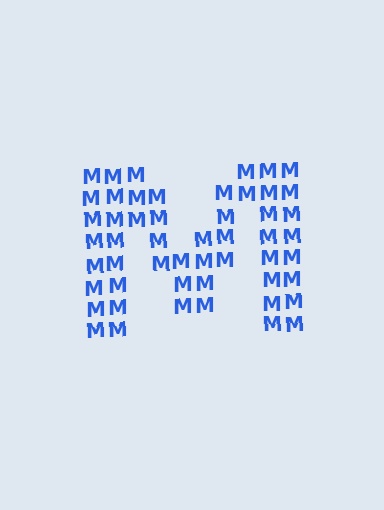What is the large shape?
The large shape is the letter M.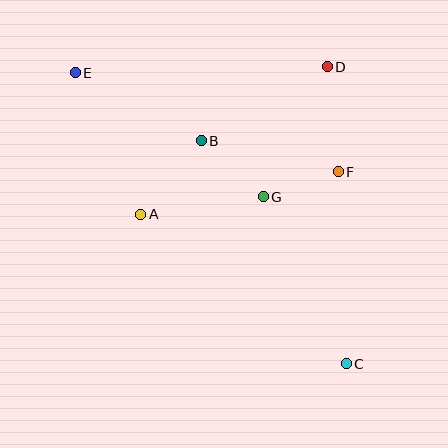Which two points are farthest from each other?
Points C and E are farthest from each other.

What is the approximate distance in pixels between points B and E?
The distance between B and E is approximately 143 pixels.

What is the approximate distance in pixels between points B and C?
The distance between B and C is approximately 266 pixels.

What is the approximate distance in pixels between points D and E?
The distance between D and E is approximately 252 pixels.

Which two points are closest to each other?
Points F and G are closest to each other.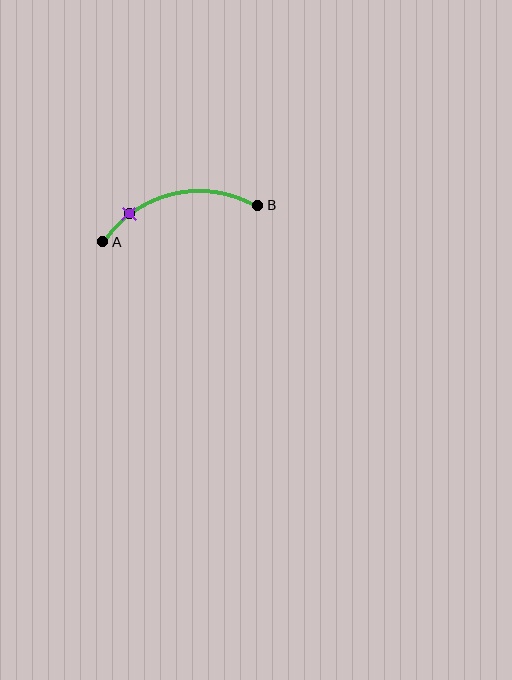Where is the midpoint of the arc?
The arc midpoint is the point on the curve farthest from the straight line joining A and B. It sits above that line.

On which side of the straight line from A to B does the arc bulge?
The arc bulges above the straight line connecting A and B.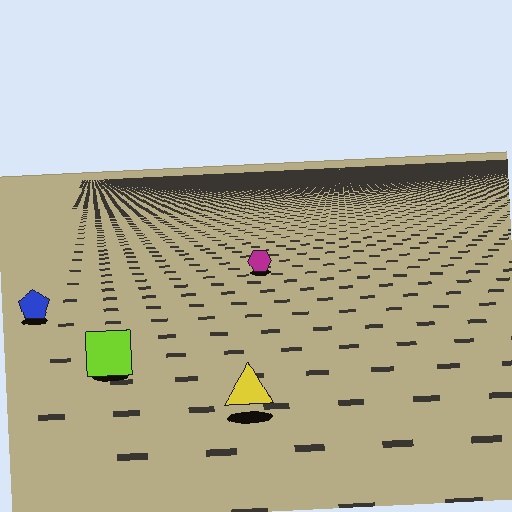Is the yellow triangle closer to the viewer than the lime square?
Yes. The yellow triangle is closer — you can tell from the texture gradient: the ground texture is coarser near it.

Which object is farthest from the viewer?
The magenta hexagon is farthest from the viewer. It appears smaller and the ground texture around it is denser.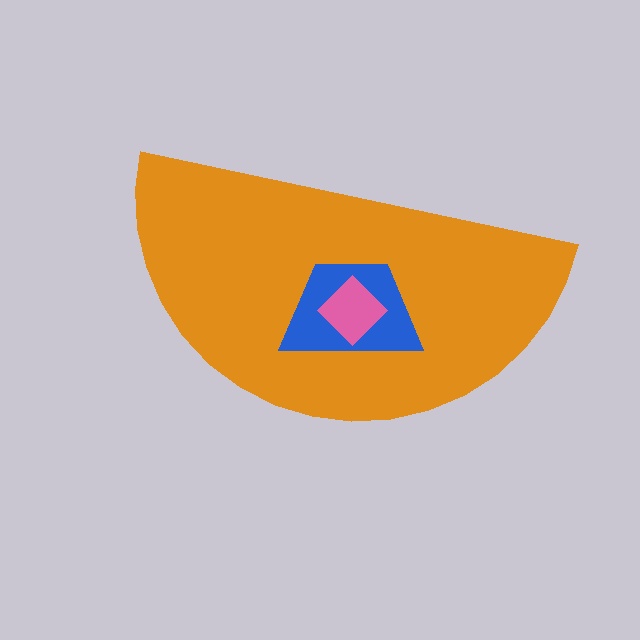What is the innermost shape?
The pink diamond.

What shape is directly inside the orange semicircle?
The blue trapezoid.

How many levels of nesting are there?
3.